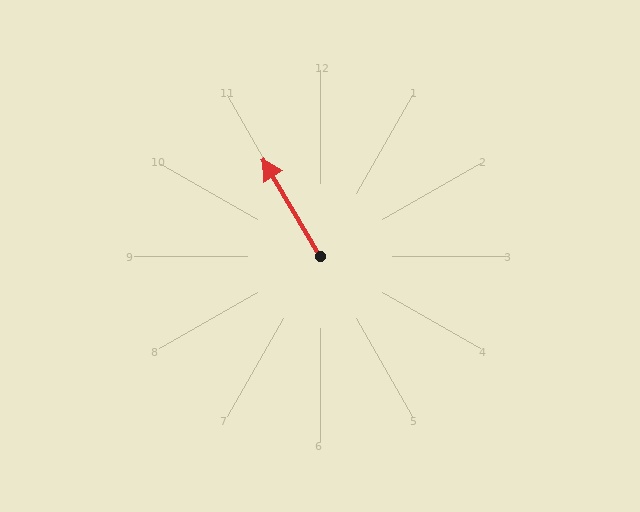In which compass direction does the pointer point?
Northwest.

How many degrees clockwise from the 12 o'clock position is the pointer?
Approximately 329 degrees.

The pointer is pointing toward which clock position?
Roughly 11 o'clock.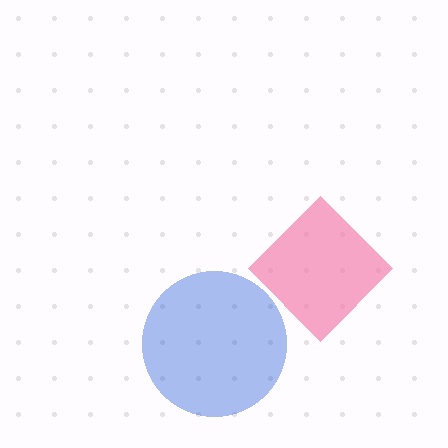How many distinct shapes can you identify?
There are 2 distinct shapes: a pink diamond, a blue circle.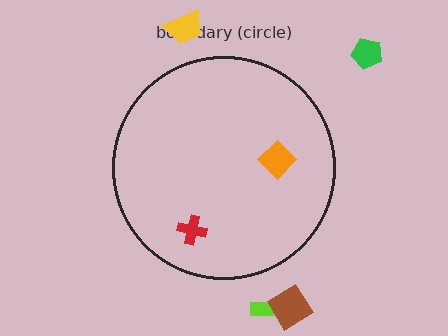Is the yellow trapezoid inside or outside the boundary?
Outside.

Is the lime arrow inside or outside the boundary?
Outside.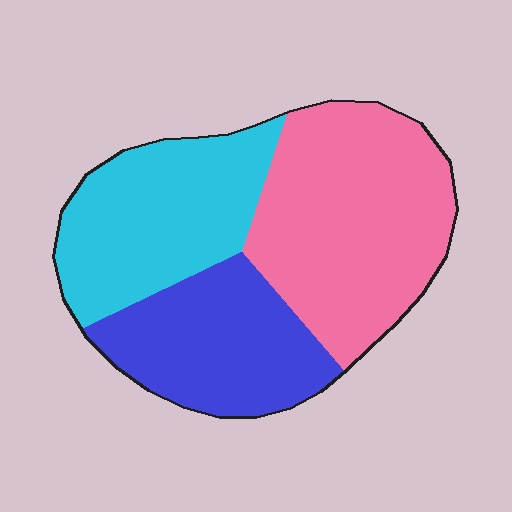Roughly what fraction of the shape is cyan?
Cyan covers 31% of the shape.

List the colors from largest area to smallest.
From largest to smallest: pink, cyan, blue.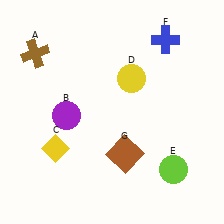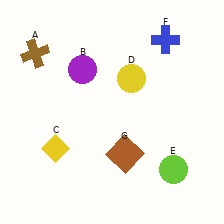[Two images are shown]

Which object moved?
The purple circle (B) moved up.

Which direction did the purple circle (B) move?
The purple circle (B) moved up.